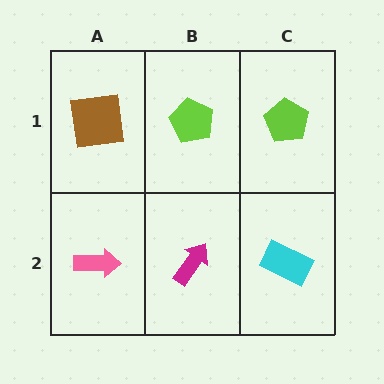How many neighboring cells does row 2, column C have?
2.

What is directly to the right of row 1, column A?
A lime pentagon.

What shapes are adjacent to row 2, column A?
A brown square (row 1, column A), a magenta arrow (row 2, column B).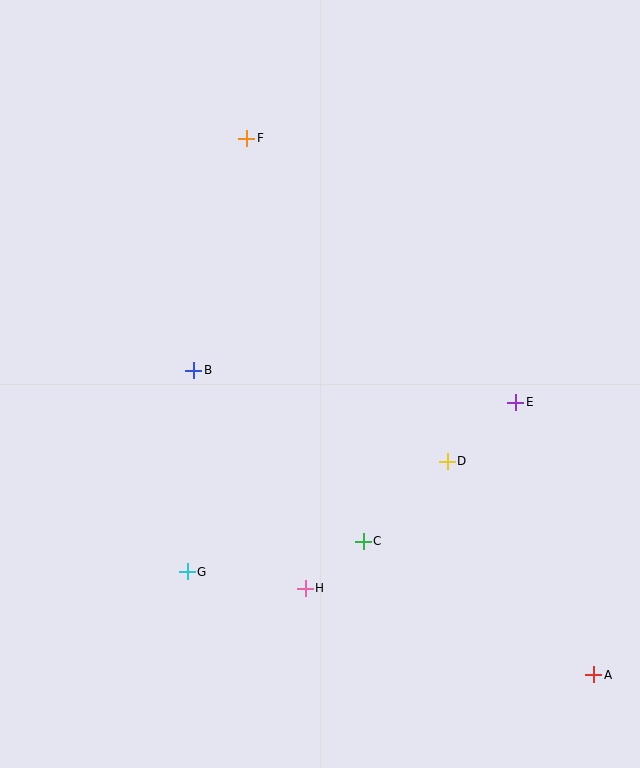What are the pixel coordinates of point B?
Point B is at (194, 370).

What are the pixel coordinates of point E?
Point E is at (516, 402).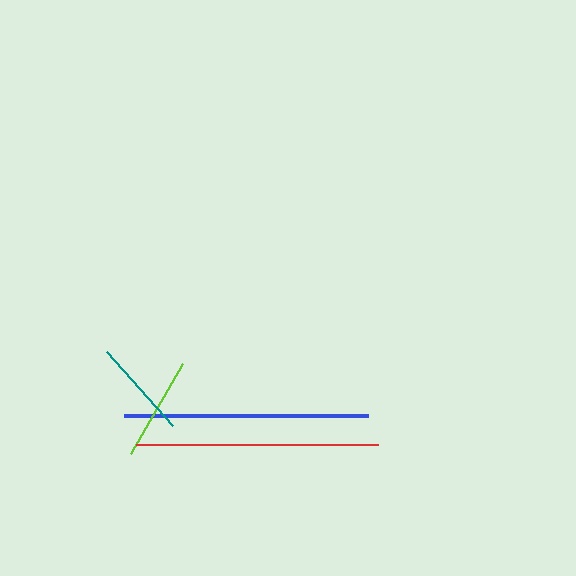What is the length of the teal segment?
The teal segment is approximately 99 pixels long.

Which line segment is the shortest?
The teal line is the shortest at approximately 99 pixels.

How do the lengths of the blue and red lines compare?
The blue and red lines are approximately the same length.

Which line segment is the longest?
The blue line is the longest at approximately 244 pixels.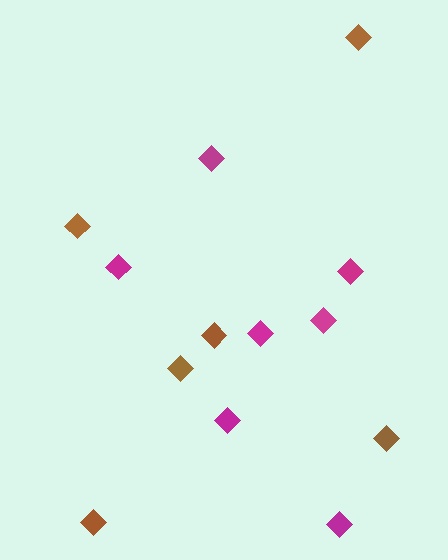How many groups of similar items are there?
There are 2 groups: one group of brown diamonds (6) and one group of magenta diamonds (7).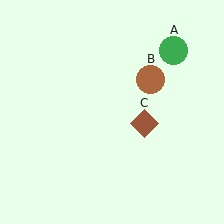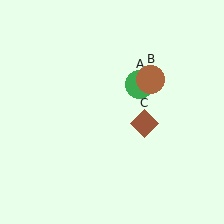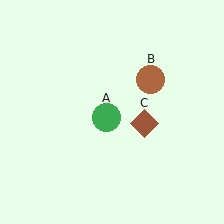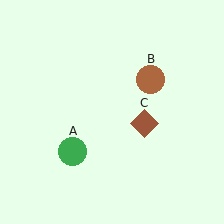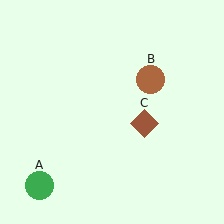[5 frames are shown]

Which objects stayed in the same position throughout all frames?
Brown circle (object B) and brown diamond (object C) remained stationary.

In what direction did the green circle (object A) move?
The green circle (object A) moved down and to the left.